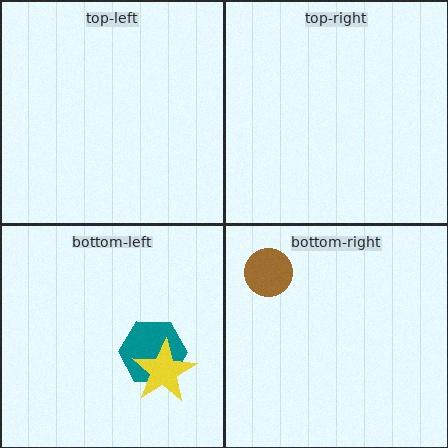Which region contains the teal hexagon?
The bottom-left region.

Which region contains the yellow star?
The bottom-left region.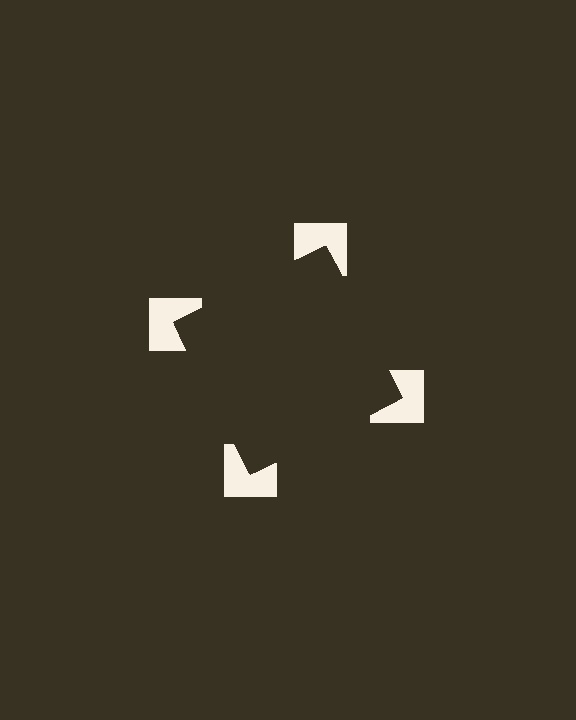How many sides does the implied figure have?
4 sides.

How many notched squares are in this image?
There are 4 — one at each vertex of the illusory square.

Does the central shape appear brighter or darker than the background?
It typically appears slightly darker than the background, even though no actual brightness change is drawn.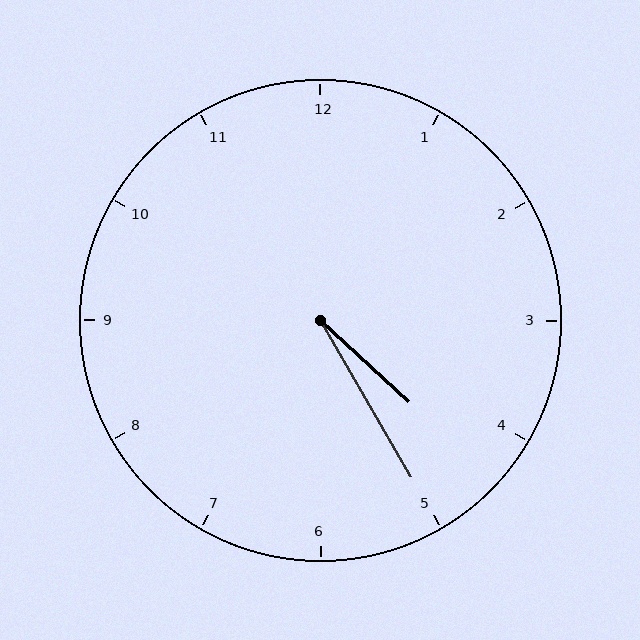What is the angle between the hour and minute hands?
Approximately 18 degrees.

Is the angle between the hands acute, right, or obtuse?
It is acute.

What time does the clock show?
4:25.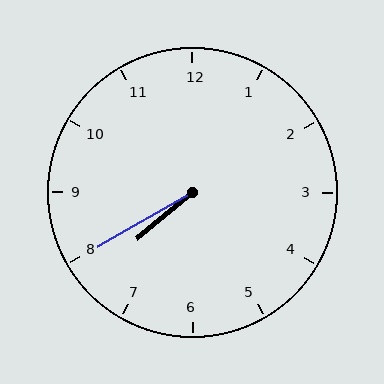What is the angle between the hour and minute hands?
Approximately 10 degrees.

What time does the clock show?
7:40.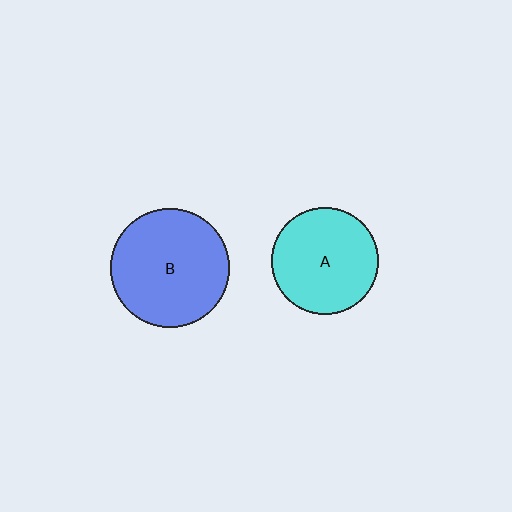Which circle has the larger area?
Circle B (blue).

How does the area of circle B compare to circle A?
Approximately 1.2 times.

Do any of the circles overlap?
No, none of the circles overlap.